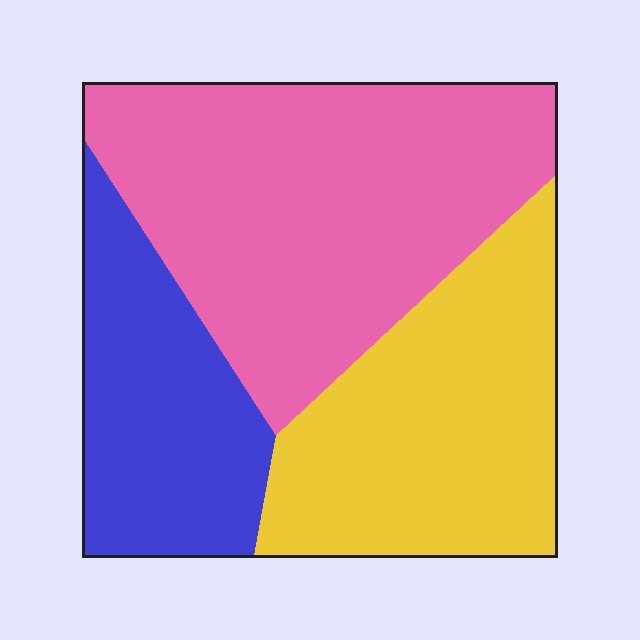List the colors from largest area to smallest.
From largest to smallest: pink, yellow, blue.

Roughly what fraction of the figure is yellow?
Yellow takes up about one third (1/3) of the figure.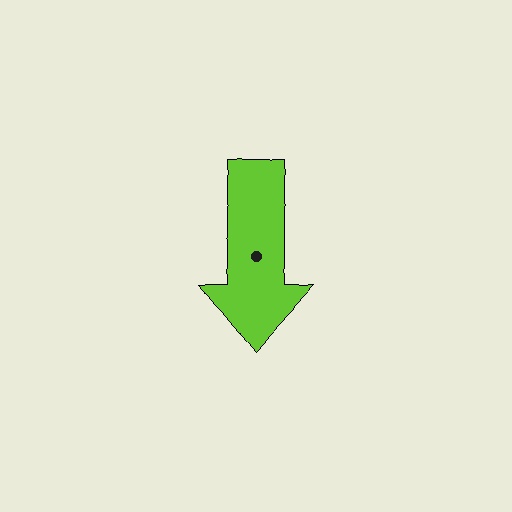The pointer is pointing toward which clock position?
Roughly 6 o'clock.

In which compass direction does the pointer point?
South.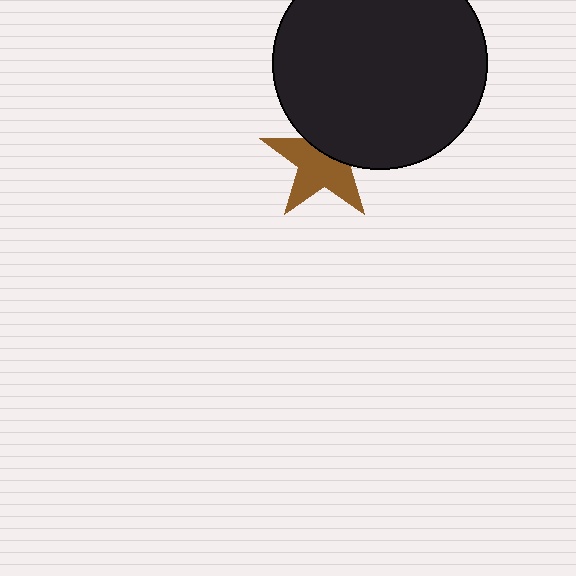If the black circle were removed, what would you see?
You would see the complete brown star.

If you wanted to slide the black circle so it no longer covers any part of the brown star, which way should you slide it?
Slide it up — that is the most direct way to separate the two shapes.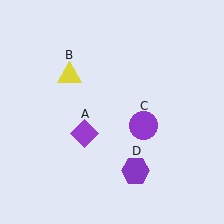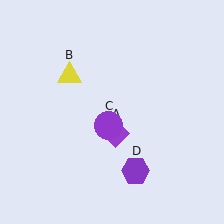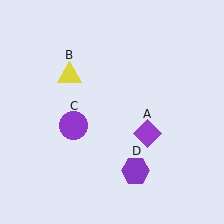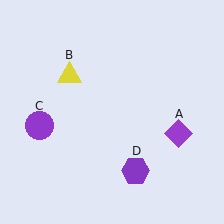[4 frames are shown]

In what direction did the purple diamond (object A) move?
The purple diamond (object A) moved right.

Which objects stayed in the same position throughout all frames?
Yellow triangle (object B) and purple hexagon (object D) remained stationary.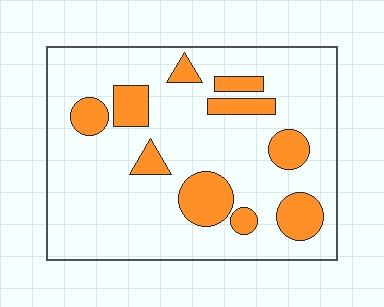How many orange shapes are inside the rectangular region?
10.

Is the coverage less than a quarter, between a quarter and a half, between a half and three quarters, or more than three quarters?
Less than a quarter.